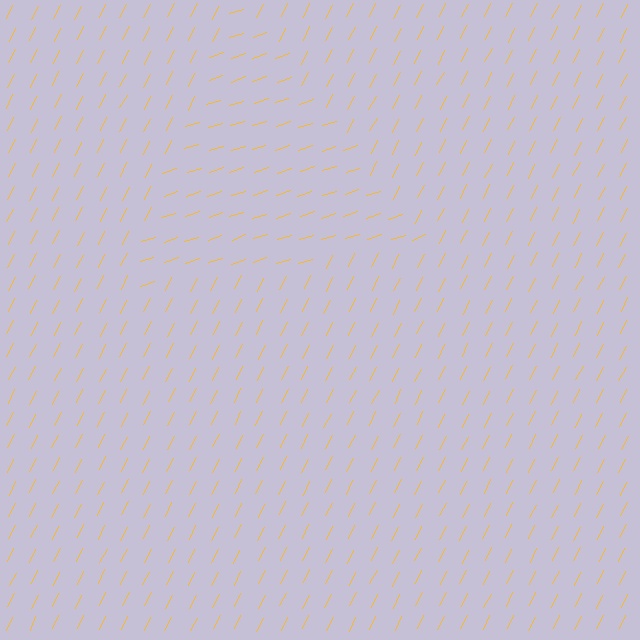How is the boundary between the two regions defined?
The boundary is defined purely by a change in line orientation (approximately 45 degrees difference). All lines are the same color and thickness.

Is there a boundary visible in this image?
Yes, there is a texture boundary formed by a change in line orientation.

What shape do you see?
I see a triangle.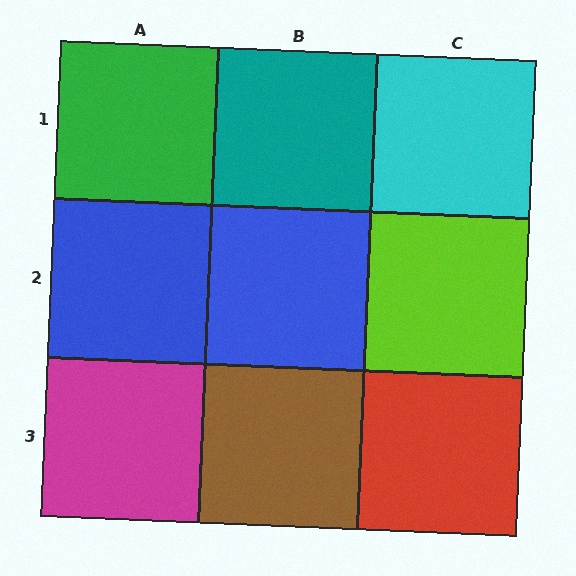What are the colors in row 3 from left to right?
Magenta, brown, red.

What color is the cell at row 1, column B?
Teal.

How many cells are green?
1 cell is green.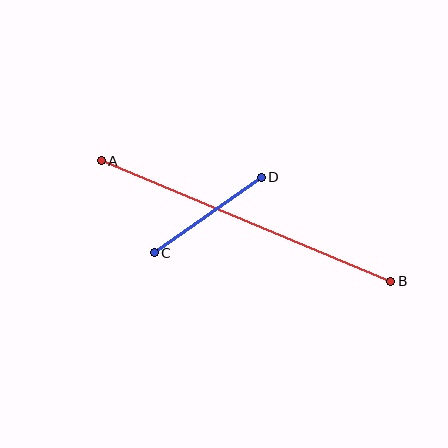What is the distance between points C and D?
The distance is approximately 131 pixels.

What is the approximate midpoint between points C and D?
The midpoint is at approximately (208, 215) pixels.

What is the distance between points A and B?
The distance is approximately 313 pixels.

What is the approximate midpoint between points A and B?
The midpoint is at approximately (246, 221) pixels.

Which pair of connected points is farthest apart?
Points A and B are farthest apart.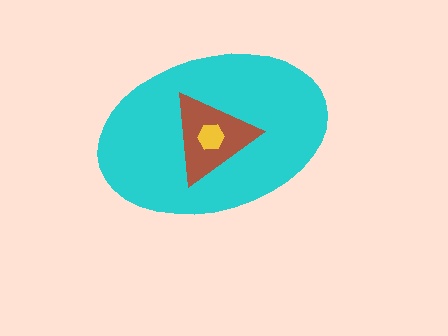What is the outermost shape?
The cyan ellipse.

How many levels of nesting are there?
3.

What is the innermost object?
The yellow hexagon.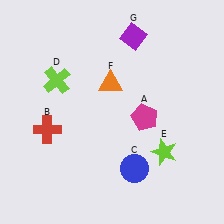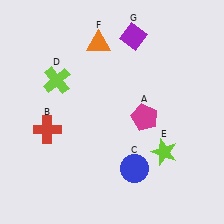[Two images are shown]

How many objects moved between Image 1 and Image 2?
1 object moved between the two images.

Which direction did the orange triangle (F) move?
The orange triangle (F) moved up.